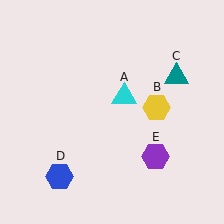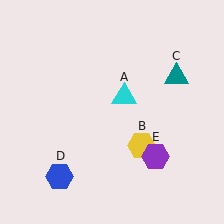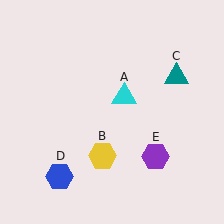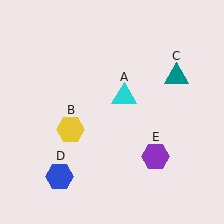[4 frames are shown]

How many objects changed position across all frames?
1 object changed position: yellow hexagon (object B).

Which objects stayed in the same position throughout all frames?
Cyan triangle (object A) and teal triangle (object C) and blue hexagon (object D) and purple hexagon (object E) remained stationary.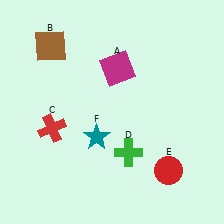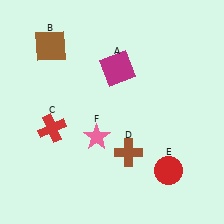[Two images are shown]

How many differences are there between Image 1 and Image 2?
There are 2 differences between the two images.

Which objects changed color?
D changed from green to brown. F changed from teal to pink.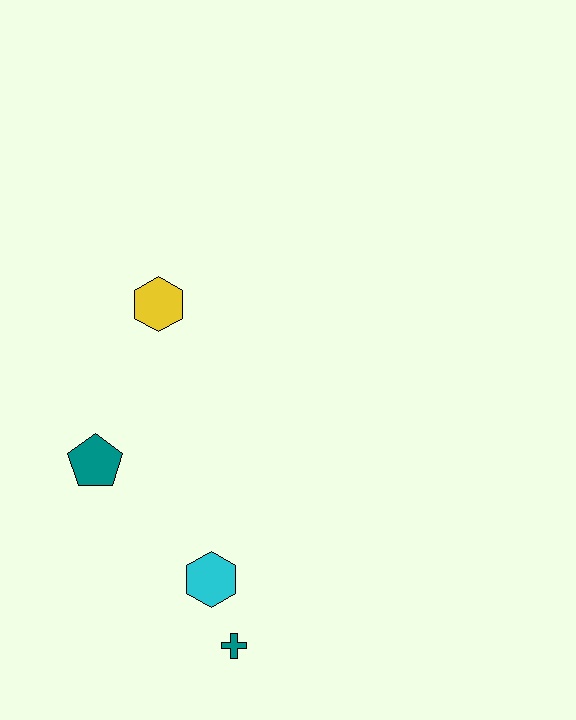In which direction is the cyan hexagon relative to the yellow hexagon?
The cyan hexagon is below the yellow hexagon.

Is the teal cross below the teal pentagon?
Yes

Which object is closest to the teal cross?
The cyan hexagon is closest to the teal cross.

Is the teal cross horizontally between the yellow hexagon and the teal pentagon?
No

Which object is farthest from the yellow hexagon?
The teal cross is farthest from the yellow hexagon.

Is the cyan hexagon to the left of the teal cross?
Yes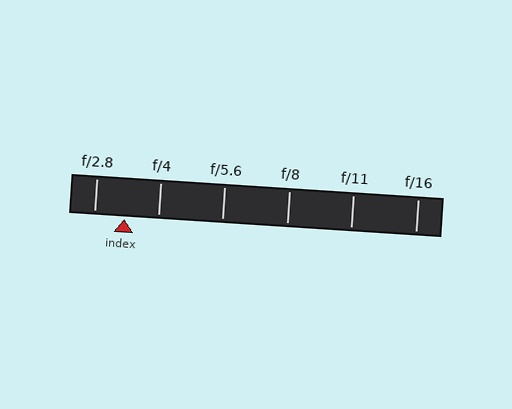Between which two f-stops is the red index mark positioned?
The index mark is between f/2.8 and f/4.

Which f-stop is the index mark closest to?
The index mark is closest to f/2.8.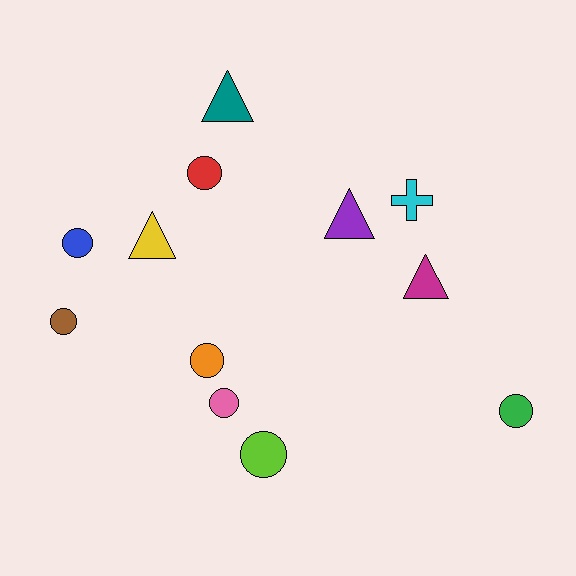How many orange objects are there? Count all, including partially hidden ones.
There is 1 orange object.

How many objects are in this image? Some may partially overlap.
There are 12 objects.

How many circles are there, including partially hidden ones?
There are 7 circles.